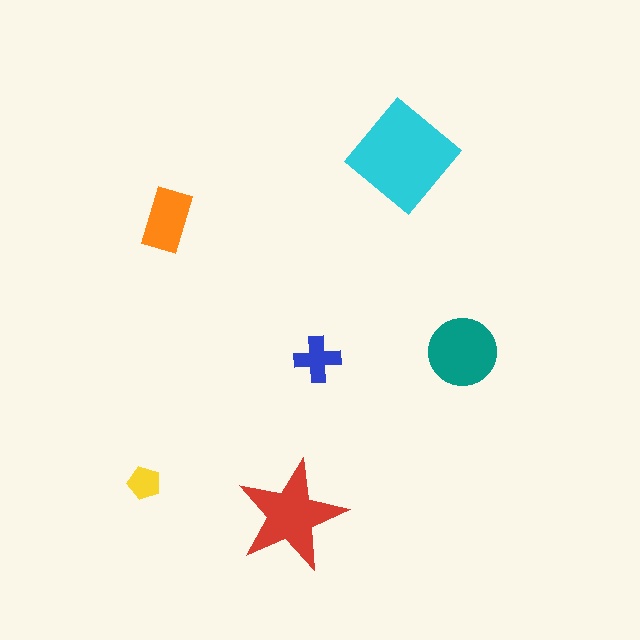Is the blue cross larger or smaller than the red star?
Smaller.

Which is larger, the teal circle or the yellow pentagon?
The teal circle.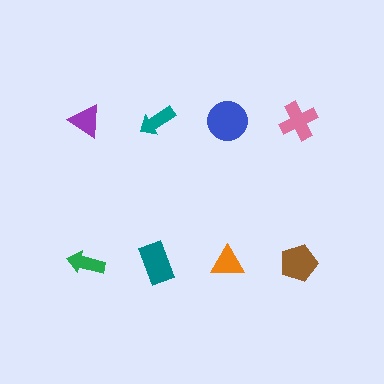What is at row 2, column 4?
A brown pentagon.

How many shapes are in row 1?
4 shapes.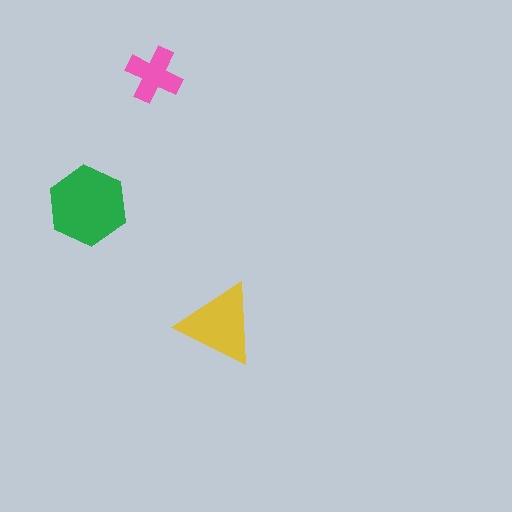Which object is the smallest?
The pink cross.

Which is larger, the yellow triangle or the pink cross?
The yellow triangle.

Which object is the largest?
The green hexagon.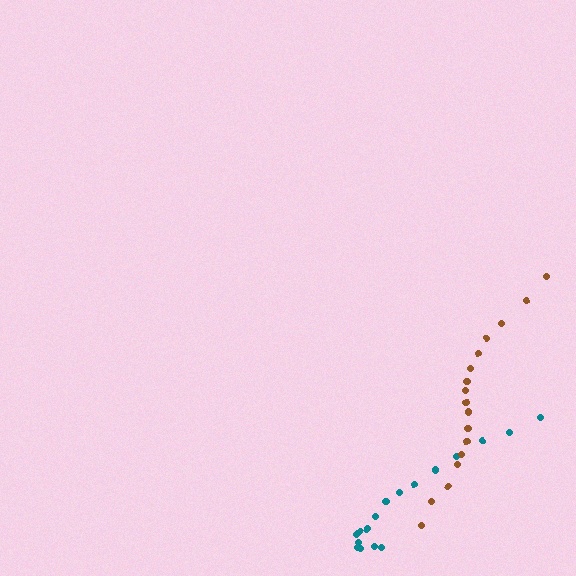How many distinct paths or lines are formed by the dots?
There are 2 distinct paths.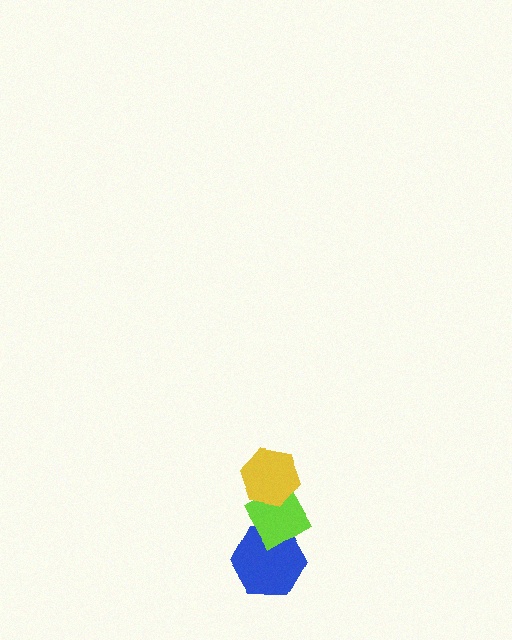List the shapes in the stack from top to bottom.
From top to bottom: the yellow hexagon, the lime diamond, the blue hexagon.